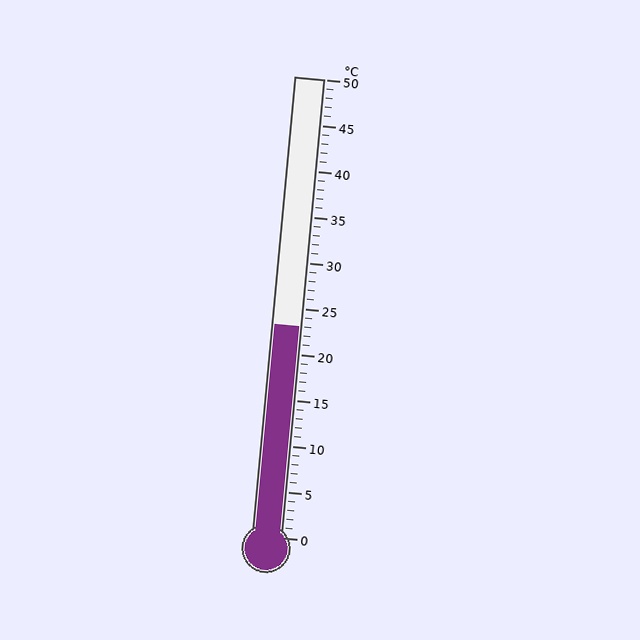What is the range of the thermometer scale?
The thermometer scale ranges from 0°C to 50°C.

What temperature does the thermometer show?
The thermometer shows approximately 23°C.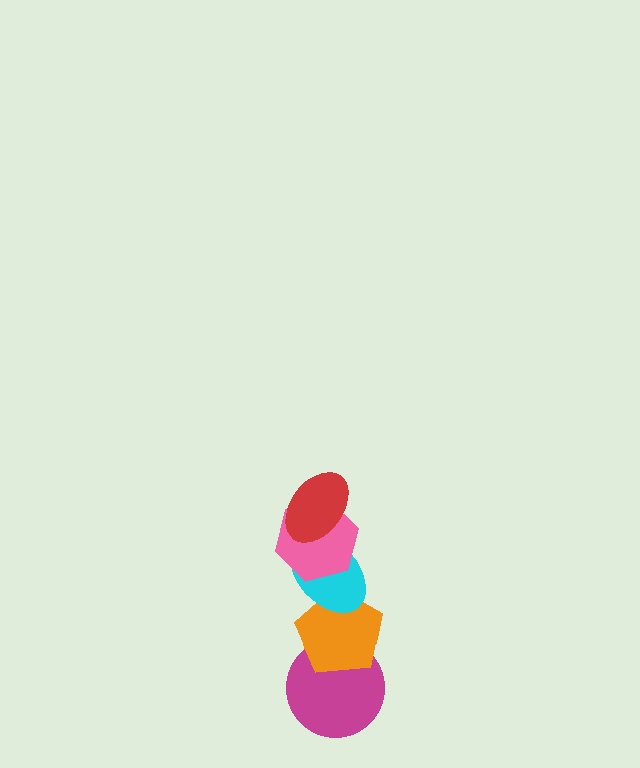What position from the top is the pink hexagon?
The pink hexagon is 2nd from the top.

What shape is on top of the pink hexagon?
The red ellipse is on top of the pink hexagon.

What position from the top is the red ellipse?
The red ellipse is 1st from the top.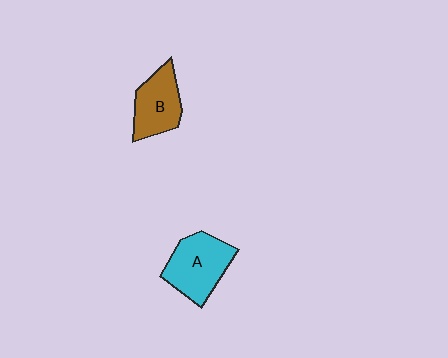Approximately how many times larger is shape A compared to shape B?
Approximately 1.2 times.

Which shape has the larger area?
Shape A (cyan).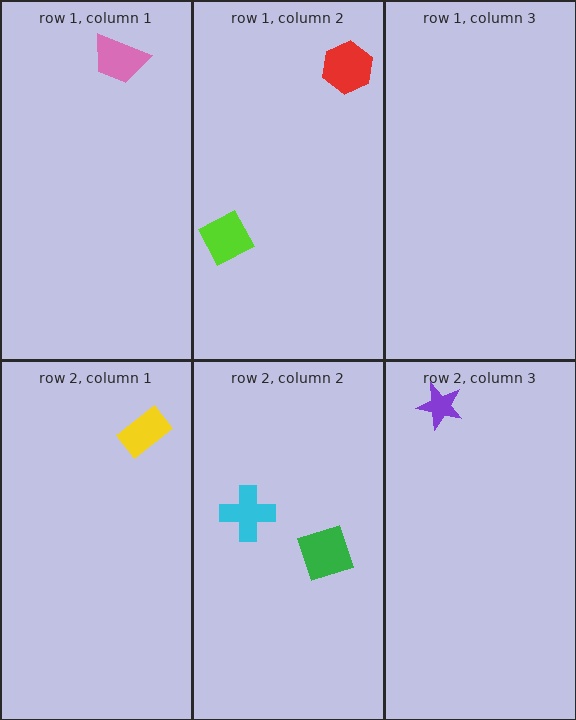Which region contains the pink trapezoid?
The row 1, column 1 region.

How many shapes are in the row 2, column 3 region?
1.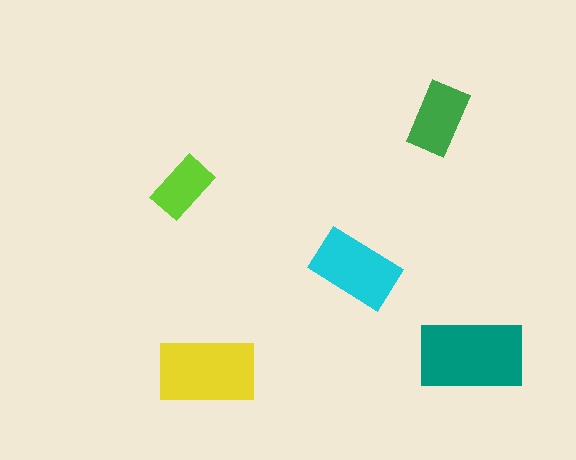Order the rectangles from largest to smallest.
the teal one, the yellow one, the cyan one, the green one, the lime one.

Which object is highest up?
The green rectangle is topmost.